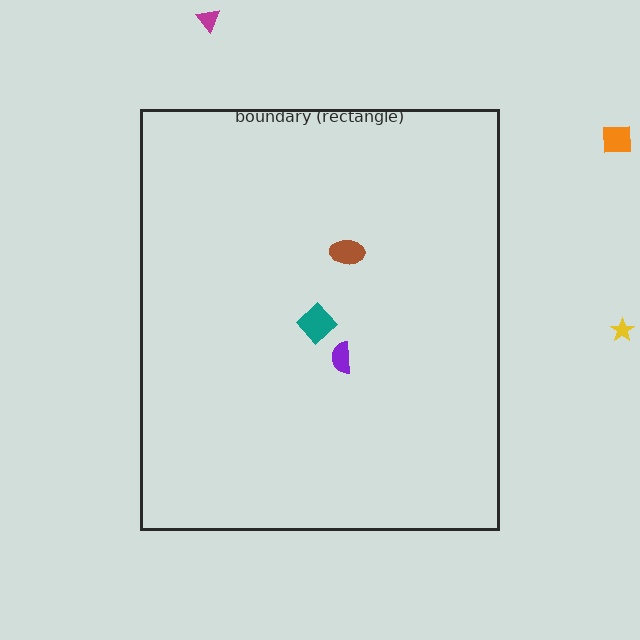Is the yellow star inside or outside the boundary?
Outside.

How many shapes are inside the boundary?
3 inside, 3 outside.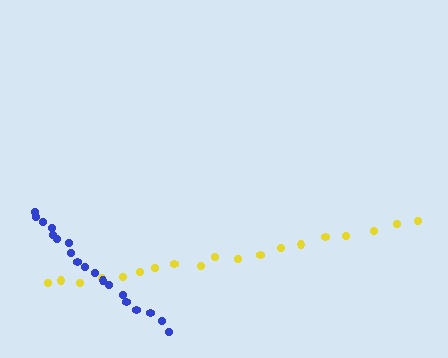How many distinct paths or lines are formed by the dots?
There are 2 distinct paths.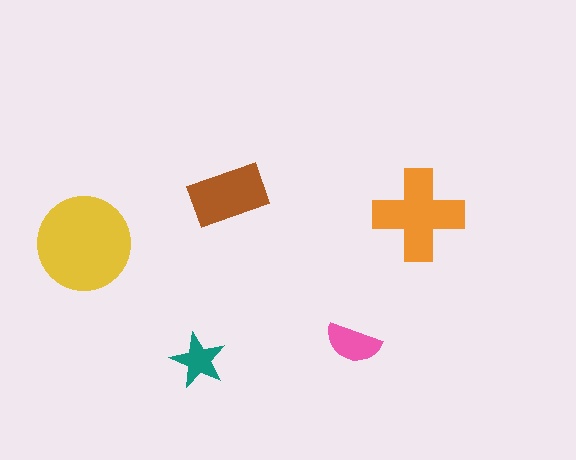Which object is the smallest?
The teal star.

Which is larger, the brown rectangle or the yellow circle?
The yellow circle.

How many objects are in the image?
There are 5 objects in the image.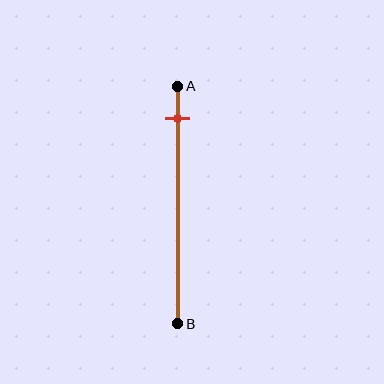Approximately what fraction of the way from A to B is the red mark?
The red mark is approximately 15% of the way from A to B.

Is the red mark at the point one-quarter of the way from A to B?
No, the mark is at about 15% from A, not at the 25% one-quarter point.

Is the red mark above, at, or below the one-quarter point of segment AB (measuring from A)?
The red mark is above the one-quarter point of segment AB.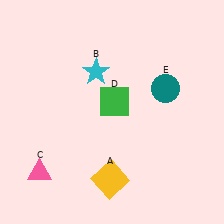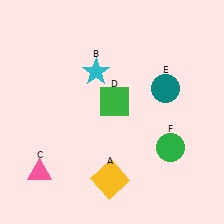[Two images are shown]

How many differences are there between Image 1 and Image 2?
There is 1 difference between the two images.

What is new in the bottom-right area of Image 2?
A green circle (F) was added in the bottom-right area of Image 2.